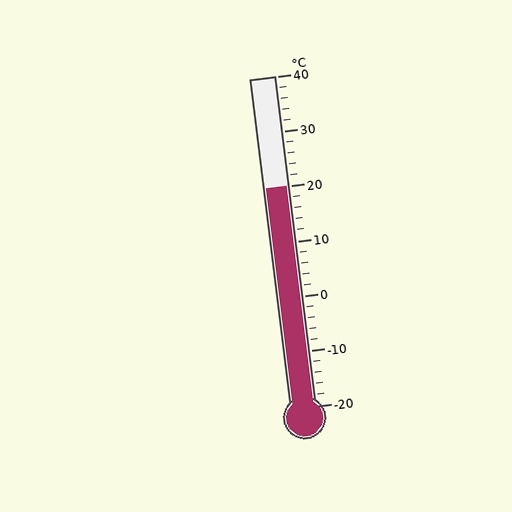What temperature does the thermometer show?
The thermometer shows approximately 20°C.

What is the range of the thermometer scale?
The thermometer scale ranges from -20°C to 40°C.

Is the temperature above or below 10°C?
The temperature is above 10°C.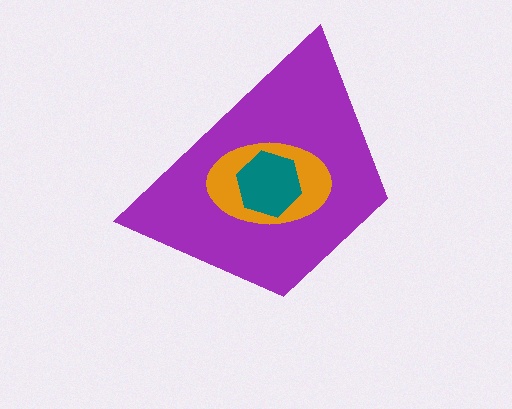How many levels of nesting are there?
3.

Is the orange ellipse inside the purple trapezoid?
Yes.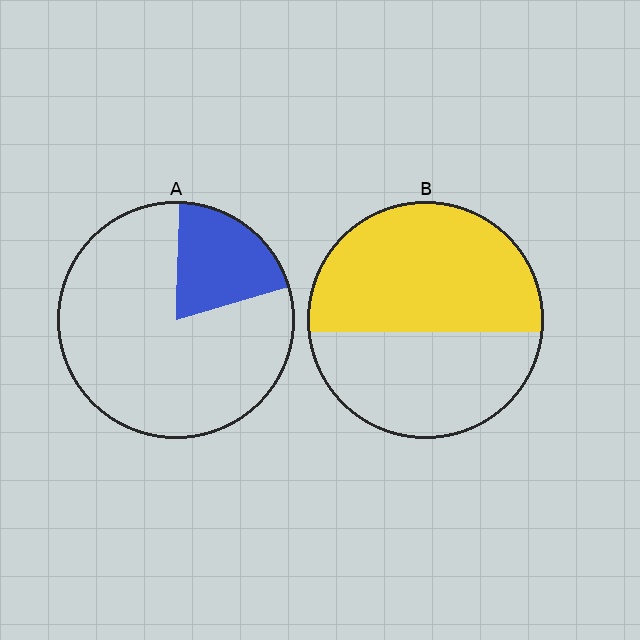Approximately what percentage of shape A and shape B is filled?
A is approximately 20% and B is approximately 55%.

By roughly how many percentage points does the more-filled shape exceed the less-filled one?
By roughly 35 percentage points (B over A).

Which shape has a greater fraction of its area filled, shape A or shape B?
Shape B.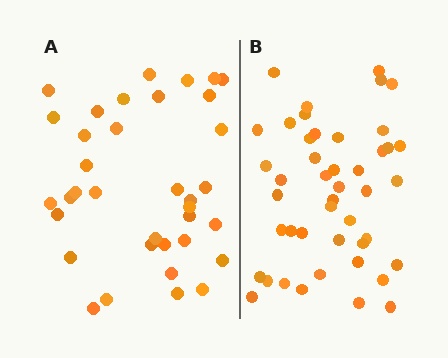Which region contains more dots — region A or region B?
Region B (the right region) has more dots.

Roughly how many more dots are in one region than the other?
Region B has roughly 8 or so more dots than region A.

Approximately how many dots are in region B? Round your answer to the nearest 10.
About 40 dots. (The exact count is 45, which rounds to 40.)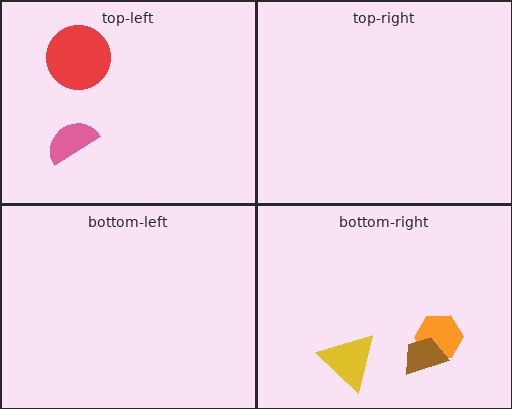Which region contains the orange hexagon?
The bottom-right region.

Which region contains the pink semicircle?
The top-left region.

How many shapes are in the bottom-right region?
3.